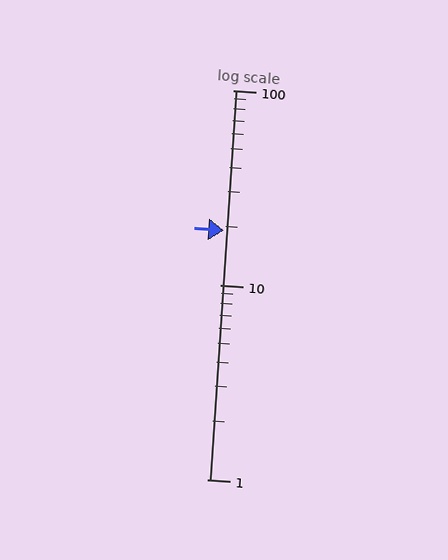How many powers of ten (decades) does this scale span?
The scale spans 2 decades, from 1 to 100.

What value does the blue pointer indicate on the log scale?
The pointer indicates approximately 19.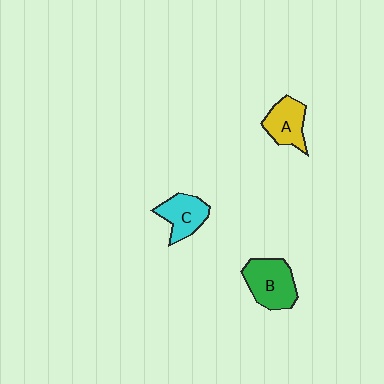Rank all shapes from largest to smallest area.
From largest to smallest: B (green), A (yellow), C (cyan).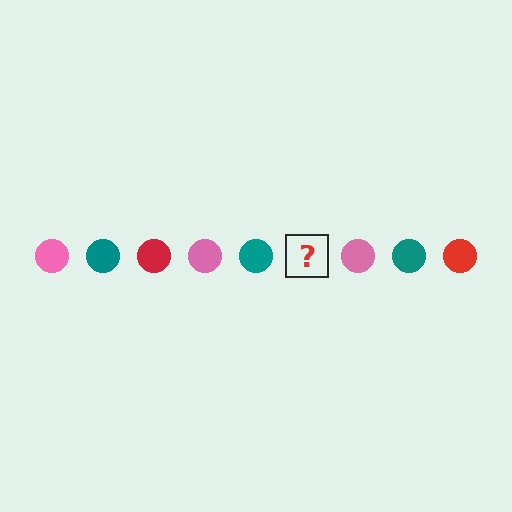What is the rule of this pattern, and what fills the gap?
The rule is that the pattern cycles through pink, teal, red circles. The gap should be filled with a red circle.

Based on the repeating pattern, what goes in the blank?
The blank should be a red circle.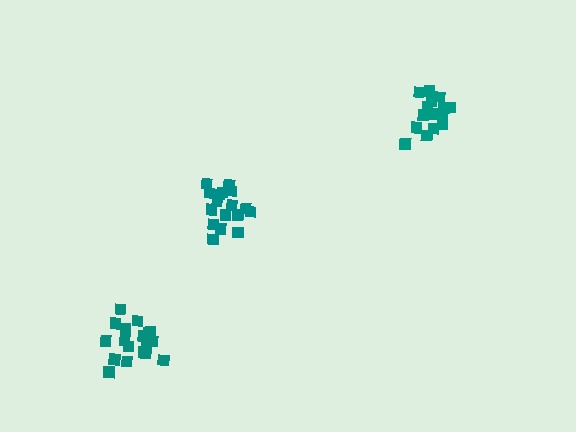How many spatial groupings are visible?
There are 3 spatial groupings.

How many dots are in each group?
Group 1: 18 dots, Group 2: 19 dots, Group 3: 18 dots (55 total).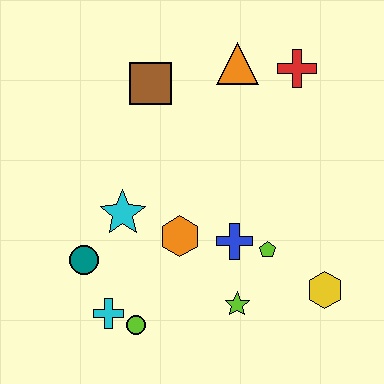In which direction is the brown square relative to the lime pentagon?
The brown square is above the lime pentagon.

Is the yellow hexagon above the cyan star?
No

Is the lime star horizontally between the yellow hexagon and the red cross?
No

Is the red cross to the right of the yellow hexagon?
No